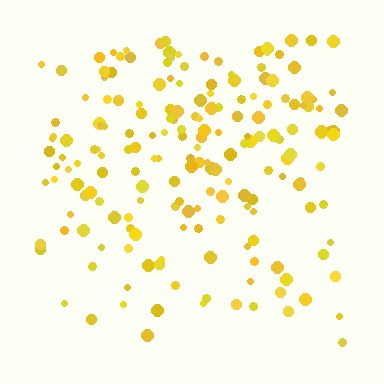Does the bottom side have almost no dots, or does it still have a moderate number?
Still a moderate number, just noticeably fewer than the top.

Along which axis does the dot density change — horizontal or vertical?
Vertical.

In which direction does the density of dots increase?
From bottom to top, with the top side densest.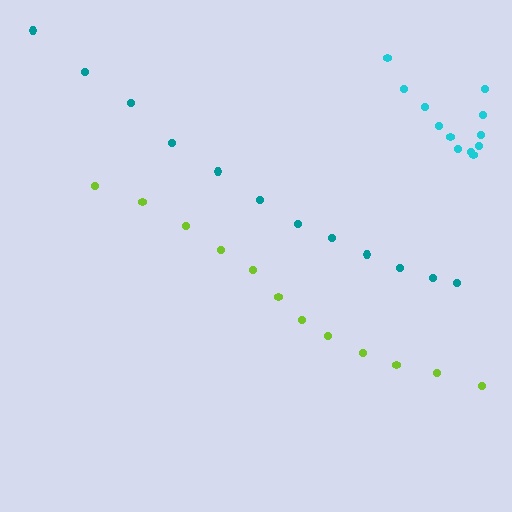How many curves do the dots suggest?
There are 3 distinct paths.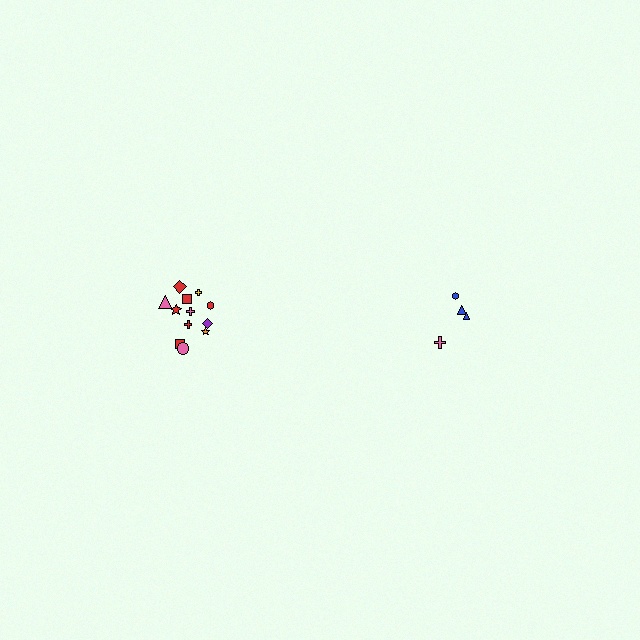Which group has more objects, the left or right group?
The left group.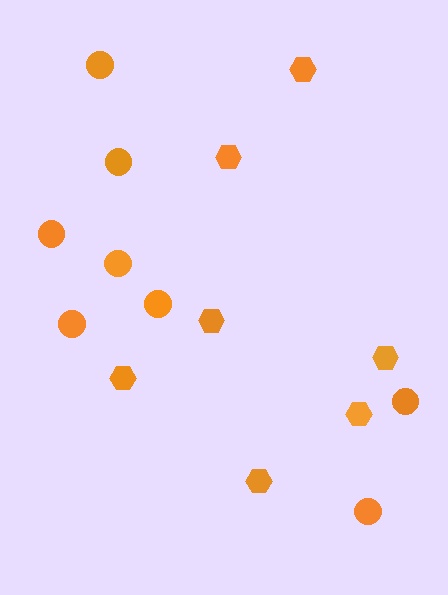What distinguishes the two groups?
There are 2 groups: one group of hexagons (7) and one group of circles (8).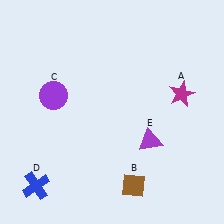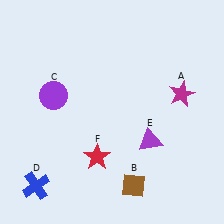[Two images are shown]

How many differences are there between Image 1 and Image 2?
There is 1 difference between the two images.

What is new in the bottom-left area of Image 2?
A red star (F) was added in the bottom-left area of Image 2.